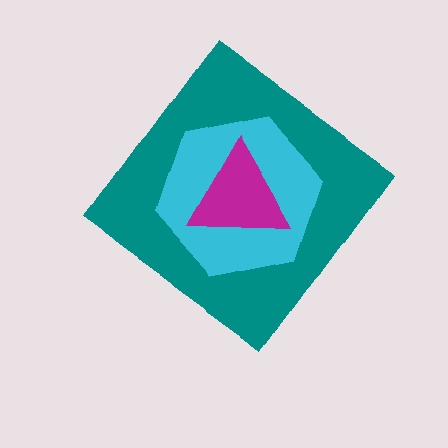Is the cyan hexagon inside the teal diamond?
Yes.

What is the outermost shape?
The teal diamond.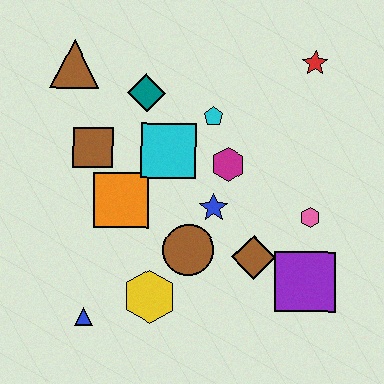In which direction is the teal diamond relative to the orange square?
The teal diamond is above the orange square.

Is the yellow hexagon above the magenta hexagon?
No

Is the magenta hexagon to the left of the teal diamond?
No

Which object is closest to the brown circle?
The blue star is closest to the brown circle.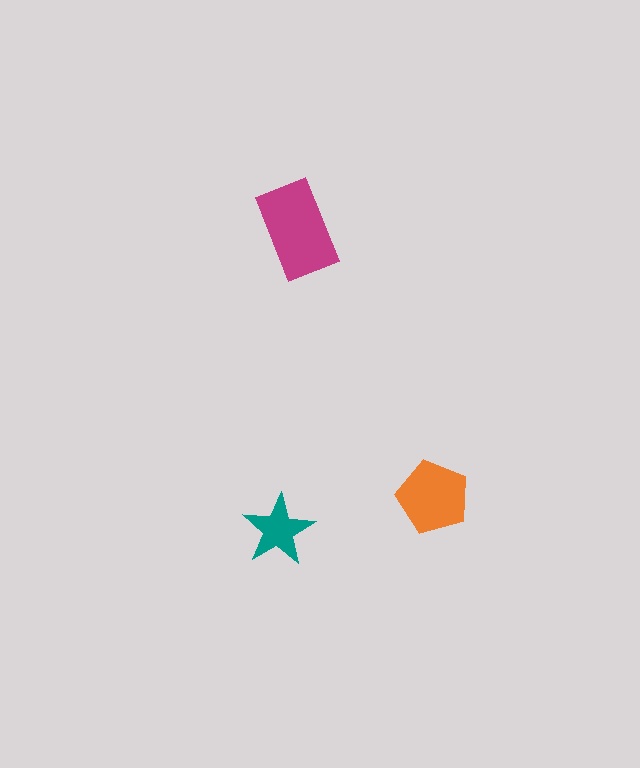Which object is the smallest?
The teal star.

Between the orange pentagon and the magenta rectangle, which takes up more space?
The magenta rectangle.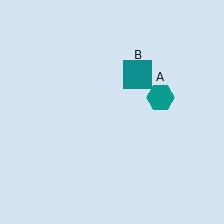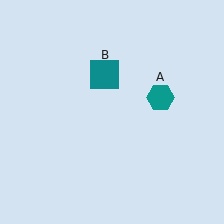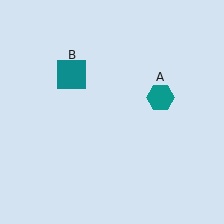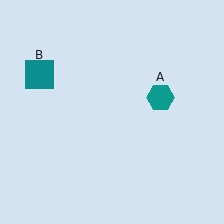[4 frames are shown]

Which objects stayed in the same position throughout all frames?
Teal hexagon (object A) remained stationary.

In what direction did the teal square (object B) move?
The teal square (object B) moved left.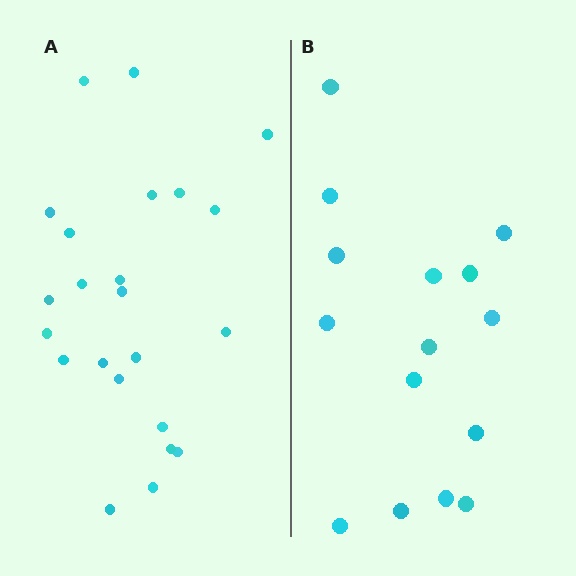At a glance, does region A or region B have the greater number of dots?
Region A (the left region) has more dots.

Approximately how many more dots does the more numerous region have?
Region A has roughly 8 or so more dots than region B.